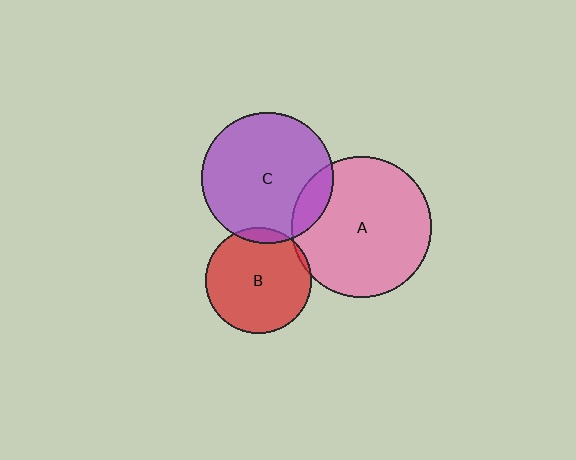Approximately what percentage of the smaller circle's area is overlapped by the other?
Approximately 5%.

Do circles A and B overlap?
Yes.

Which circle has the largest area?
Circle A (pink).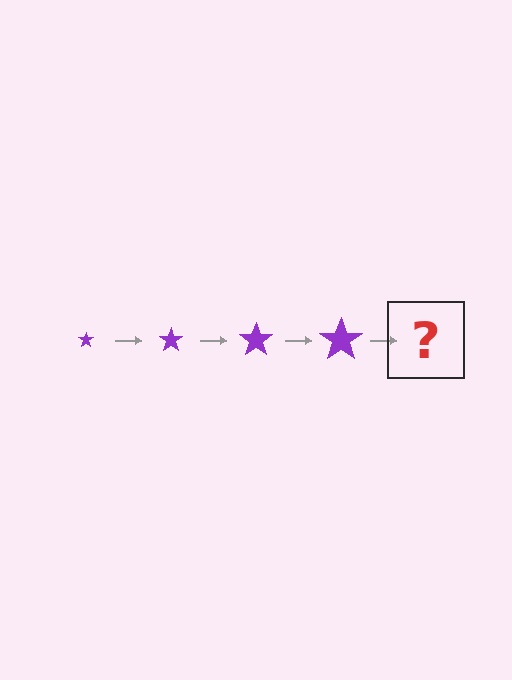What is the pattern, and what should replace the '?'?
The pattern is that the star gets progressively larger each step. The '?' should be a purple star, larger than the previous one.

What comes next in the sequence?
The next element should be a purple star, larger than the previous one.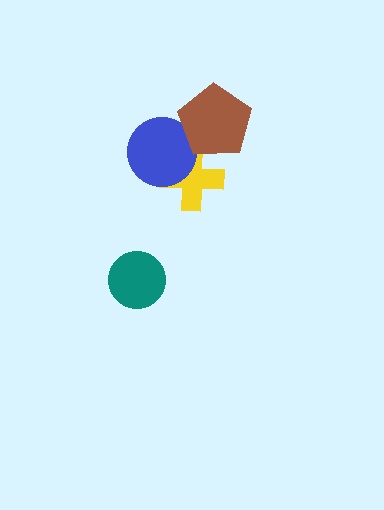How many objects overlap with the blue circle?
2 objects overlap with the blue circle.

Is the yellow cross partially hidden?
Yes, it is partially covered by another shape.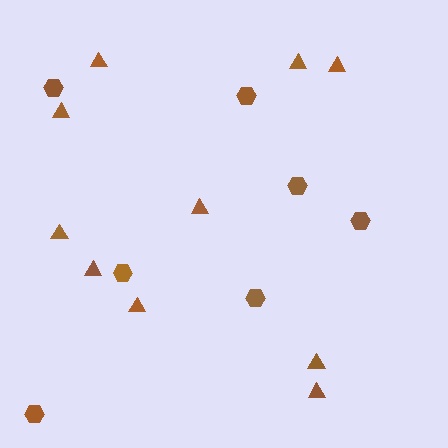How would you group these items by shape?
There are 2 groups: one group of hexagons (7) and one group of triangles (10).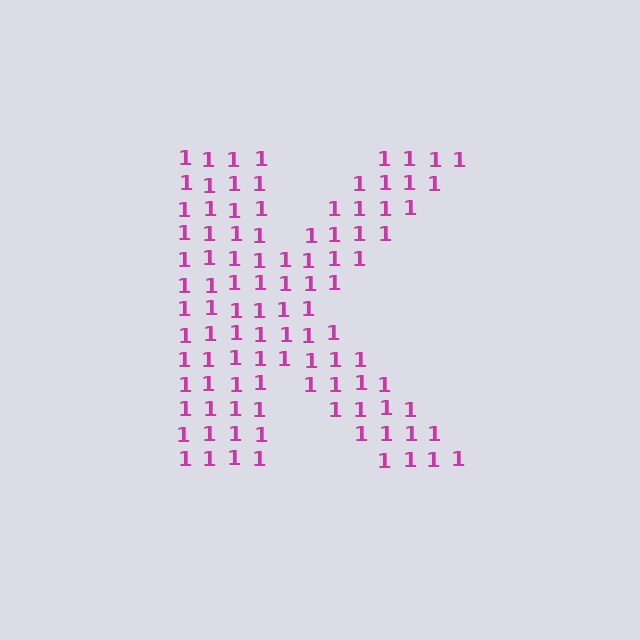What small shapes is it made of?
It is made of small digit 1's.